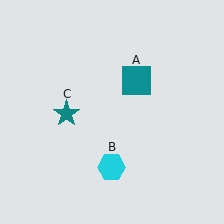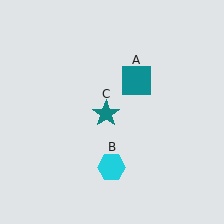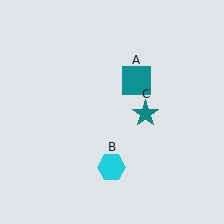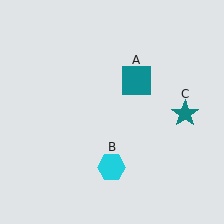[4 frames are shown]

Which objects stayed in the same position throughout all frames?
Teal square (object A) and cyan hexagon (object B) remained stationary.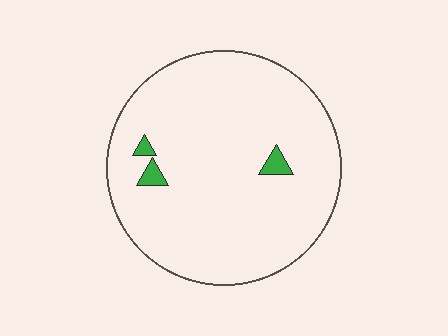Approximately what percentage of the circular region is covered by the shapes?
Approximately 5%.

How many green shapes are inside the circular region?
3.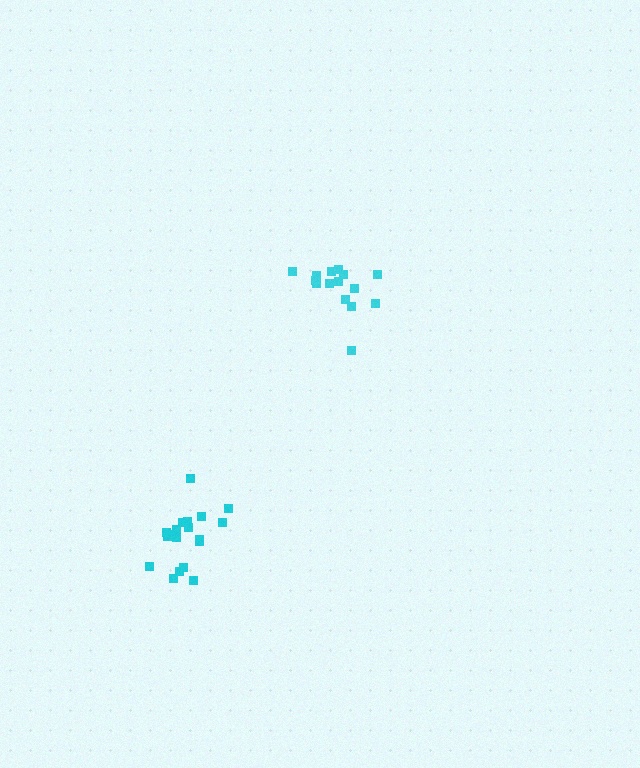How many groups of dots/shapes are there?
There are 2 groups.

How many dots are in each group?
Group 1: 15 dots, Group 2: 19 dots (34 total).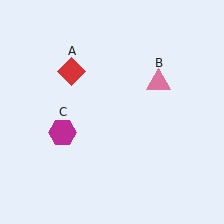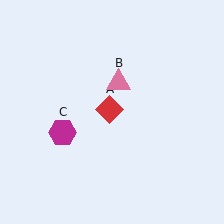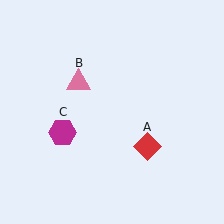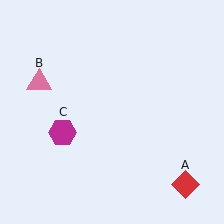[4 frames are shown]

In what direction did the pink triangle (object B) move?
The pink triangle (object B) moved left.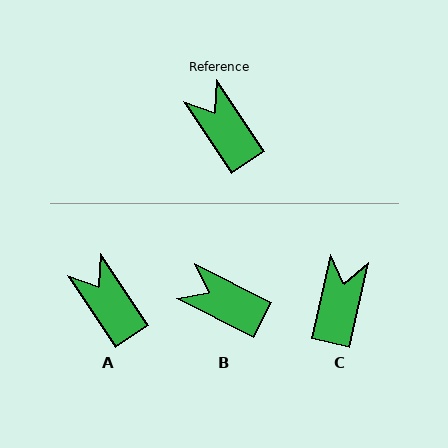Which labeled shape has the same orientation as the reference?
A.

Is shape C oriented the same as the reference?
No, it is off by about 46 degrees.